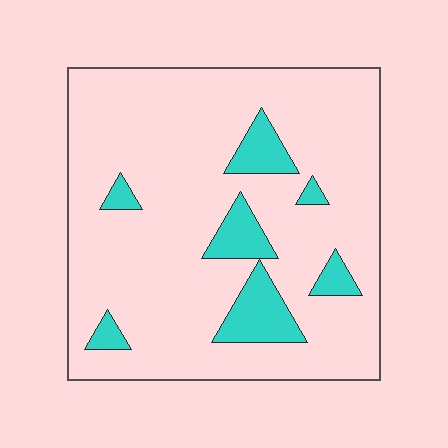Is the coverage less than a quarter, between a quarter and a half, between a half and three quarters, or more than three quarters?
Less than a quarter.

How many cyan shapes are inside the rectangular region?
7.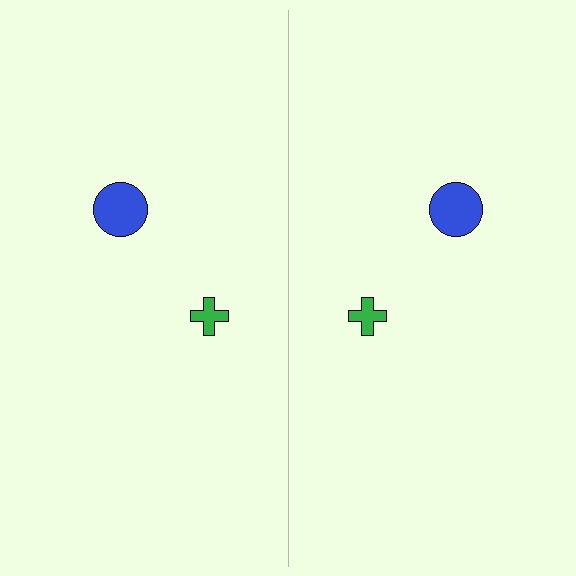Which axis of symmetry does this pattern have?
The pattern has a vertical axis of symmetry running through the center of the image.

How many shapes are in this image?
There are 4 shapes in this image.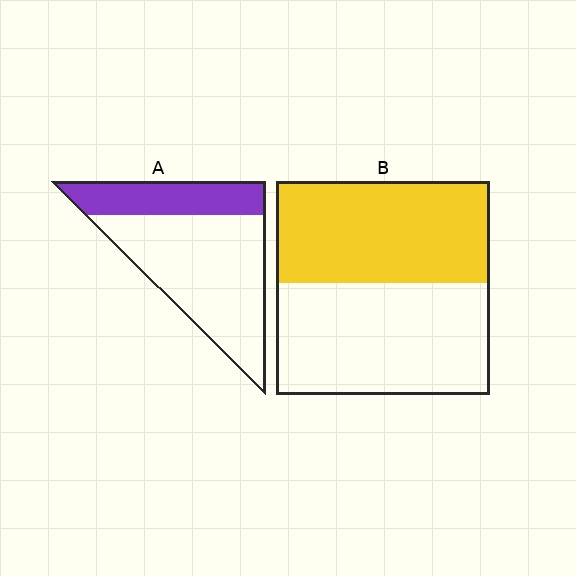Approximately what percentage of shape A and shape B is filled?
A is approximately 30% and B is approximately 50%.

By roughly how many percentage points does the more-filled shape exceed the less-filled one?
By roughly 20 percentage points (B over A).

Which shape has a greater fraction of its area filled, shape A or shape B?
Shape B.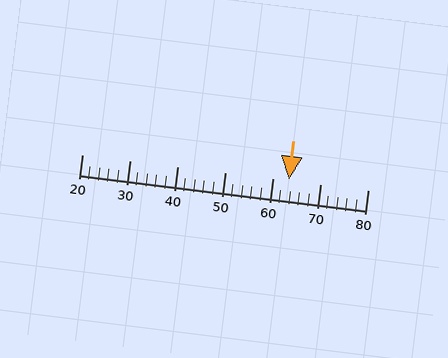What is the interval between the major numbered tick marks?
The major tick marks are spaced 10 units apart.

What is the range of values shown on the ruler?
The ruler shows values from 20 to 80.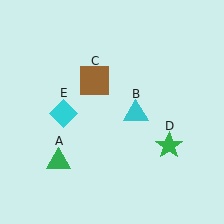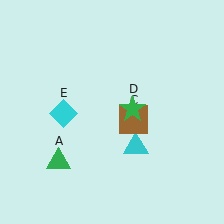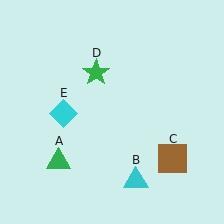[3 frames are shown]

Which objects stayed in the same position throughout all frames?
Green triangle (object A) and cyan diamond (object E) remained stationary.